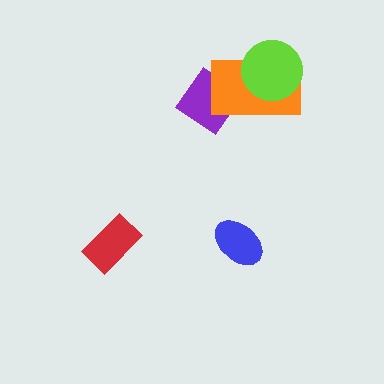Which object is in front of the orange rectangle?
The lime circle is in front of the orange rectangle.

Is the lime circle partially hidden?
No, no other shape covers it.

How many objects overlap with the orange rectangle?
2 objects overlap with the orange rectangle.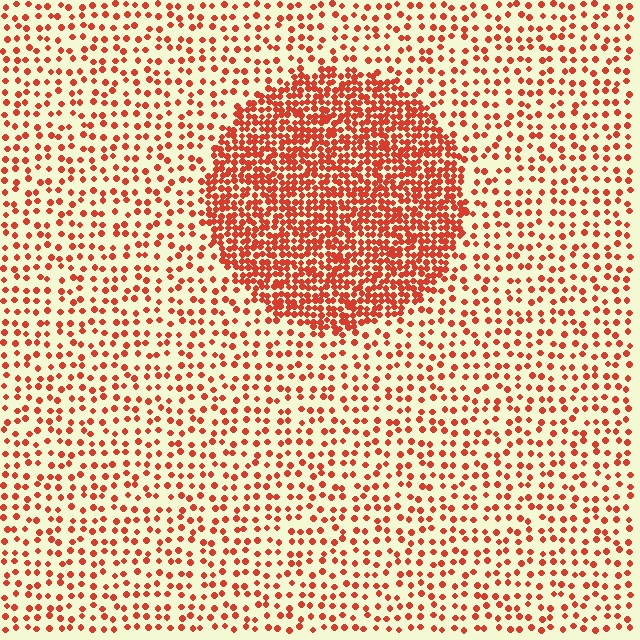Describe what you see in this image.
The image contains small red elements arranged at two different densities. A circle-shaped region is visible where the elements are more densely packed than the surrounding area.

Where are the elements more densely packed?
The elements are more densely packed inside the circle boundary.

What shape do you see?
I see a circle.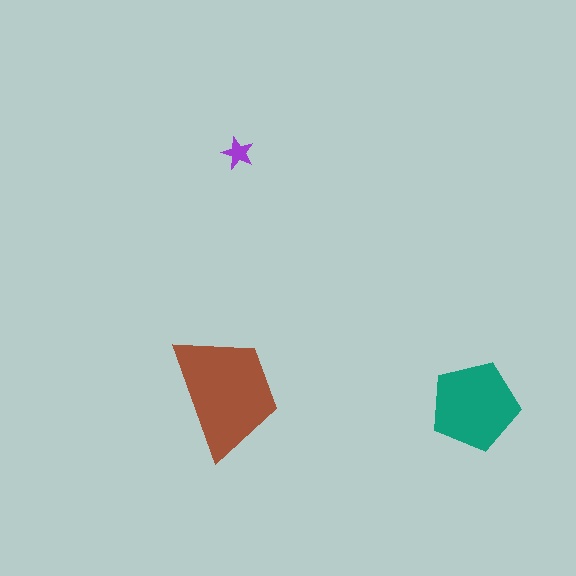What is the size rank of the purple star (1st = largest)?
3rd.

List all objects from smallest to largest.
The purple star, the teal pentagon, the brown trapezoid.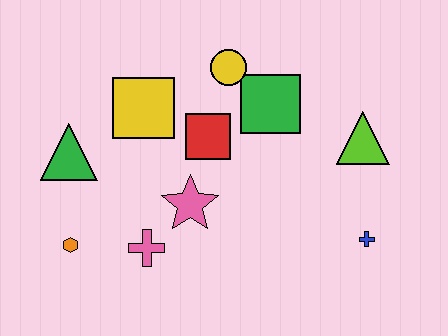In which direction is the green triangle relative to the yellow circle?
The green triangle is to the left of the yellow circle.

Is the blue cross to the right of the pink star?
Yes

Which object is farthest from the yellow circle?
The orange hexagon is farthest from the yellow circle.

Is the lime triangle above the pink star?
Yes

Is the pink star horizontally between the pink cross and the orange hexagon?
No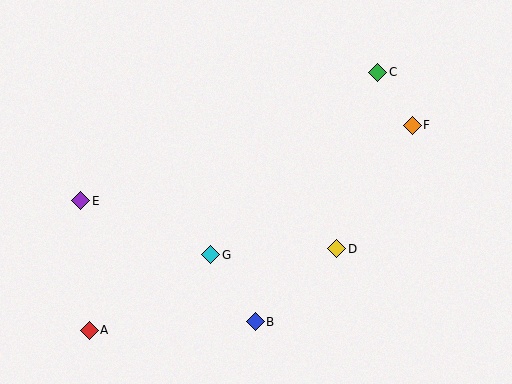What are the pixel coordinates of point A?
Point A is at (89, 330).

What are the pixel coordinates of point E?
Point E is at (81, 201).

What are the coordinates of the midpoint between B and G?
The midpoint between B and G is at (233, 288).